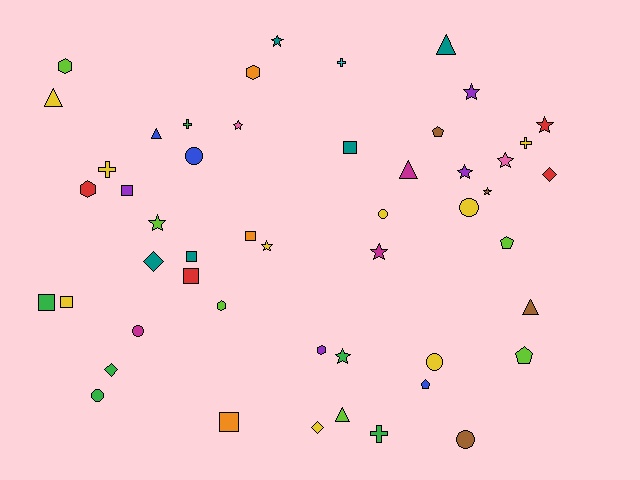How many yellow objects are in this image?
There are 9 yellow objects.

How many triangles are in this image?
There are 6 triangles.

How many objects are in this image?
There are 50 objects.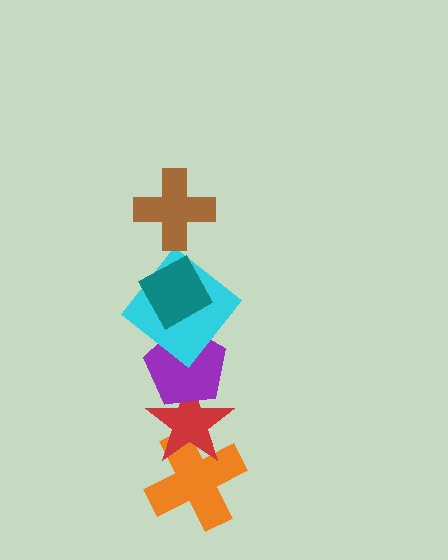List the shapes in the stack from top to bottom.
From top to bottom: the brown cross, the teal diamond, the cyan diamond, the purple pentagon, the red star, the orange cross.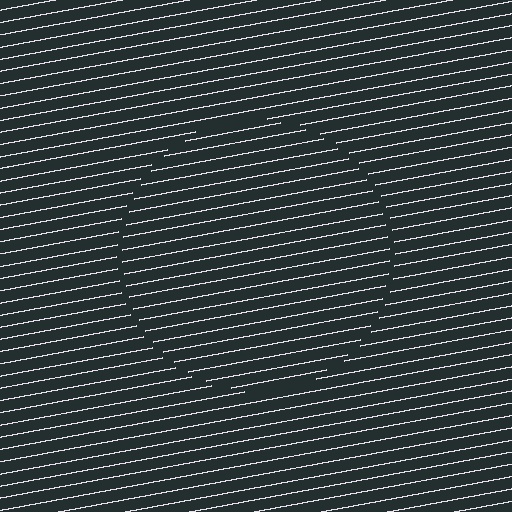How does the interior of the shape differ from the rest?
The interior of the shape contains the same grating, shifted by half a period — the contour is defined by the phase discontinuity where line-ends from the inner and outer gratings abut.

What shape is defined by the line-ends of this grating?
An illusory circle. The interior of the shape contains the same grating, shifted by half a period — the contour is defined by the phase discontinuity where line-ends from the inner and outer gratings abut.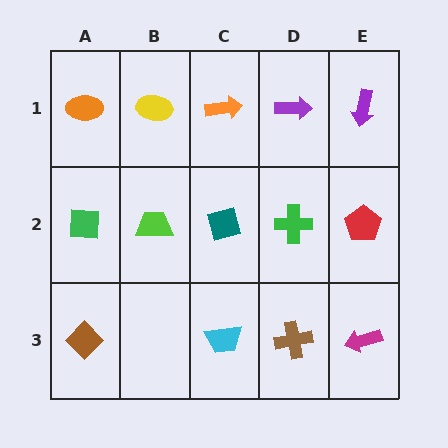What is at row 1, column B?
A yellow ellipse.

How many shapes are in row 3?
4 shapes.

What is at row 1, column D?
A purple arrow.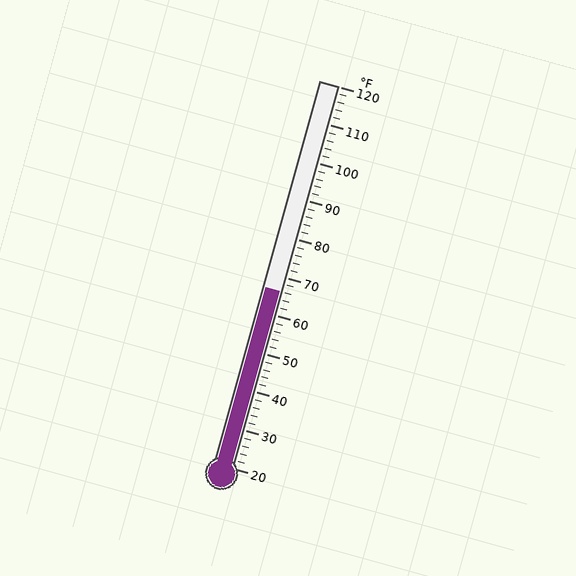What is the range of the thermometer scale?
The thermometer scale ranges from 20°F to 120°F.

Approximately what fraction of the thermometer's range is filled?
The thermometer is filled to approximately 45% of its range.